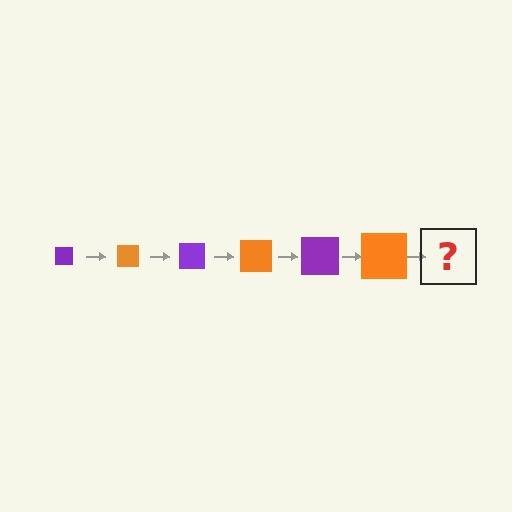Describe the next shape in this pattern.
It should be a purple square, larger than the previous one.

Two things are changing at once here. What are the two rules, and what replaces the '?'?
The two rules are that the square grows larger each step and the color cycles through purple and orange. The '?' should be a purple square, larger than the previous one.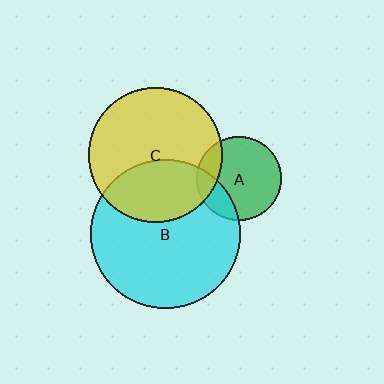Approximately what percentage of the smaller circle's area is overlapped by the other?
Approximately 35%.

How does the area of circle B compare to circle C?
Approximately 1.2 times.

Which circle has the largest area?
Circle B (cyan).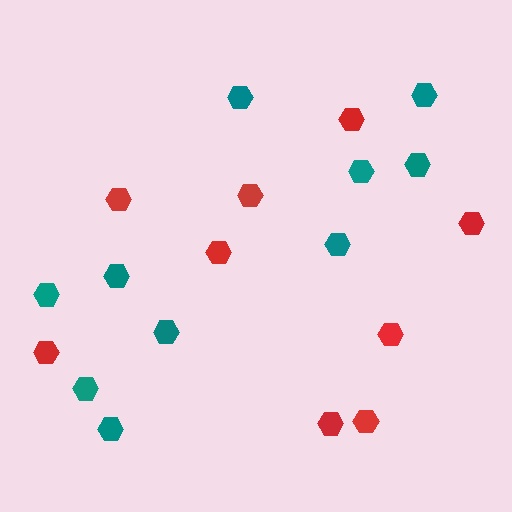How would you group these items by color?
There are 2 groups: one group of red hexagons (9) and one group of teal hexagons (10).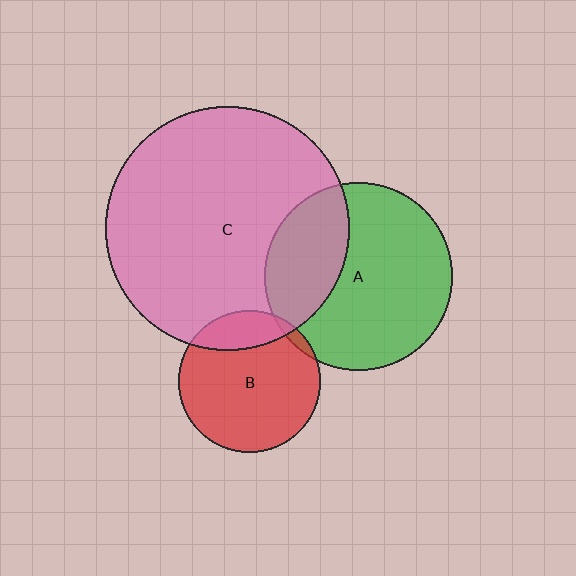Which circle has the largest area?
Circle C (pink).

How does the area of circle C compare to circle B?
Approximately 3.0 times.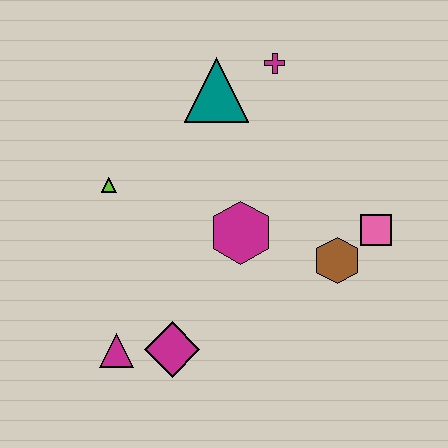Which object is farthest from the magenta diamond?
The magenta cross is farthest from the magenta diamond.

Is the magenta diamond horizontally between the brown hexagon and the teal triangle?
No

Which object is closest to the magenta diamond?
The magenta triangle is closest to the magenta diamond.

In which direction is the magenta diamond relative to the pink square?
The magenta diamond is to the left of the pink square.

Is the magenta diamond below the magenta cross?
Yes